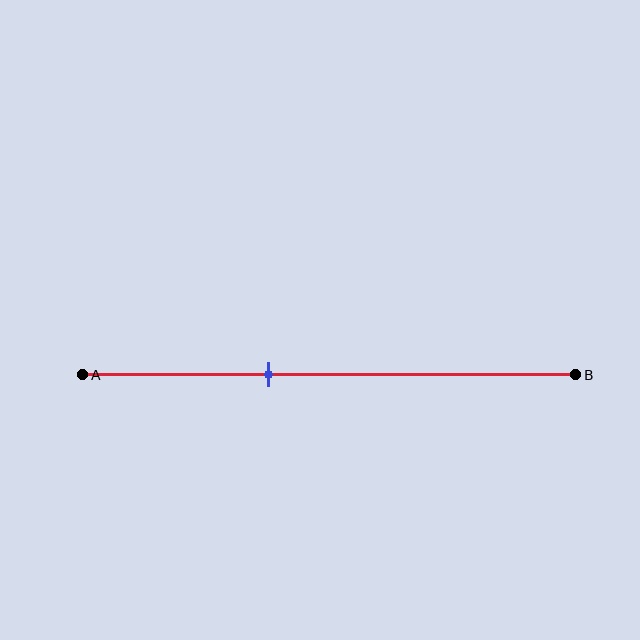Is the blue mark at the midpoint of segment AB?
No, the mark is at about 40% from A, not at the 50% midpoint.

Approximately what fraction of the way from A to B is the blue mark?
The blue mark is approximately 40% of the way from A to B.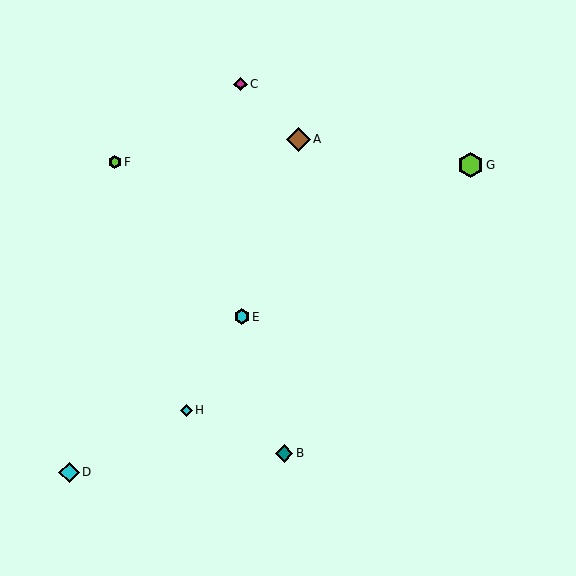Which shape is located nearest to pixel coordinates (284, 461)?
The teal diamond (labeled B) at (284, 453) is nearest to that location.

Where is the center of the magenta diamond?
The center of the magenta diamond is at (240, 84).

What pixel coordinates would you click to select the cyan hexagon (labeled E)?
Click at (242, 317) to select the cyan hexagon E.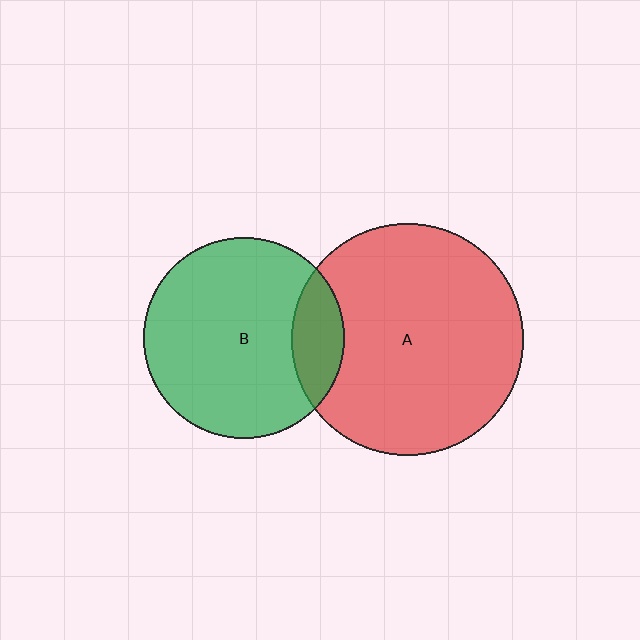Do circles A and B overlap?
Yes.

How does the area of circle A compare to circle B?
Approximately 1.3 times.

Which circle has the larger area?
Circle A (red).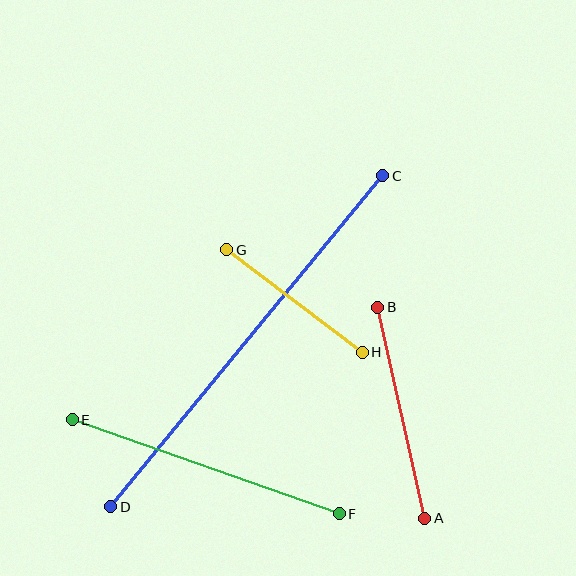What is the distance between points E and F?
The distance is approximately 283 pixels.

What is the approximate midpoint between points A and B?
The midpoint is at approximately (401, 413) pixels.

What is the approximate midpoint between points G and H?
The midpoint is at approximately (294, 301) pixels.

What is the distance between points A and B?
The distance is approximately 216 pixels.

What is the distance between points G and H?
The distance is approximately 170 pixels.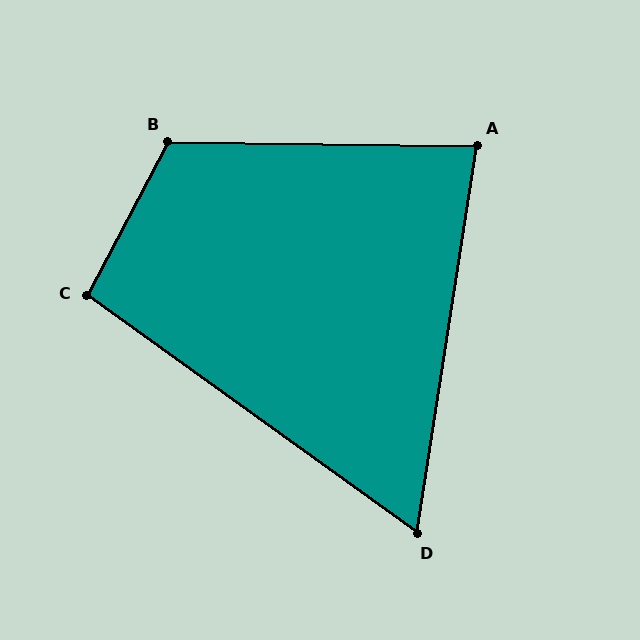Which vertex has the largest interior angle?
B, at approximately 117 degrees.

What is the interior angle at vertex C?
Approximately 98 degrees (obtuse).